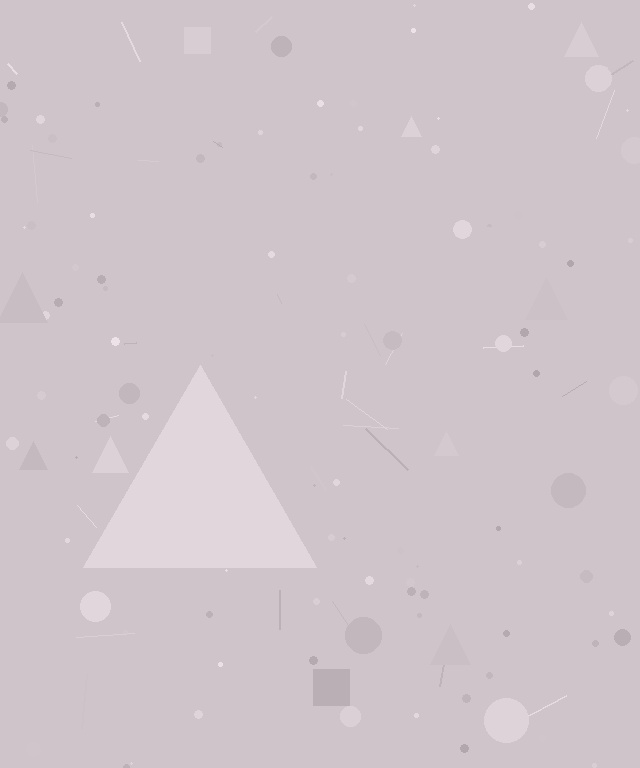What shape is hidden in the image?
A triangle is hidden in the image.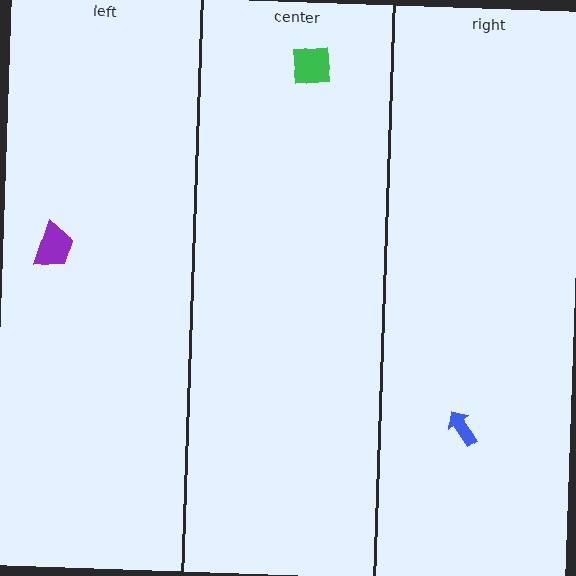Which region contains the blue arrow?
The right region.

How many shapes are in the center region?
1.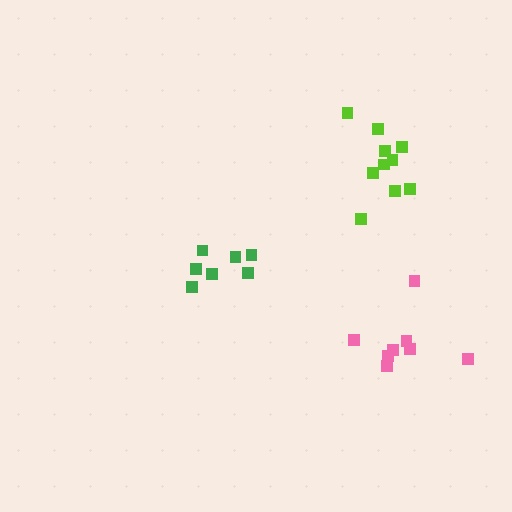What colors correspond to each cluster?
The clusters are colored: pink, lime, green.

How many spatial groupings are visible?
There are 3 spatial groupings.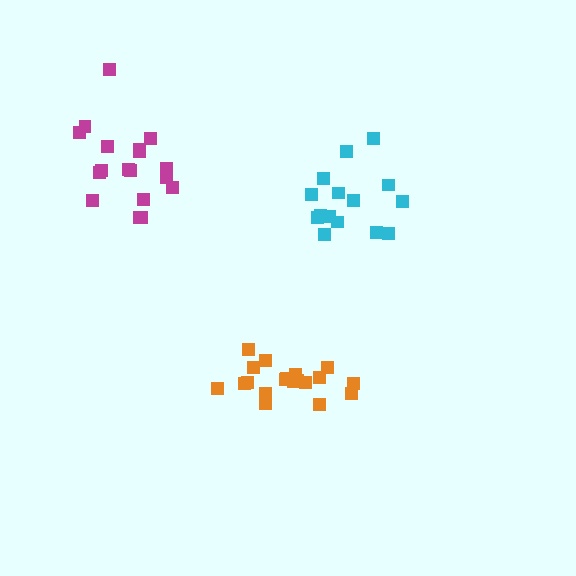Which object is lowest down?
The orange cluster is bottommost.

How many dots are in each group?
Group 1: 15 dots, Group 2: 18 dots, Group 3: 19 dots (52 total).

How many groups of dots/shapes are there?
There are 3 groups.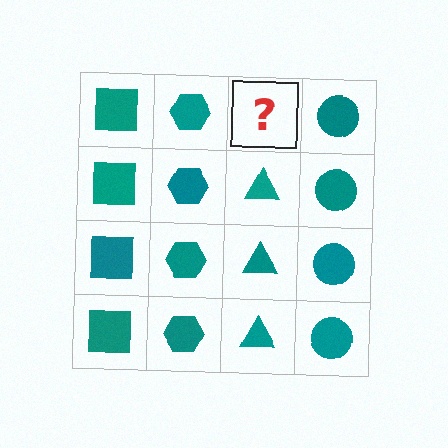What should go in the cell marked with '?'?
The missing cell should contain a teal triangle.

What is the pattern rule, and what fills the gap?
The rule is that each column has a consistent shape. The gap should be filled with a teal triangle.